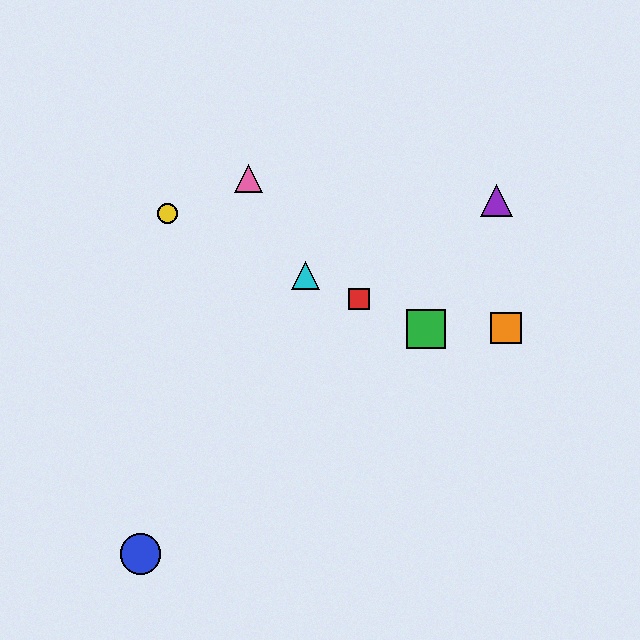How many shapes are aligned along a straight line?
4 shapes (the red square, the green square, the yellow circle, the cyan triangle) are aligned along a straight line.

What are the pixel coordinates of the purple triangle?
The purple triangle is at (496, 201).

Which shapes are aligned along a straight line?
The red square, the green square, the yellow circle, the cyan triangle are aligned along a straight line.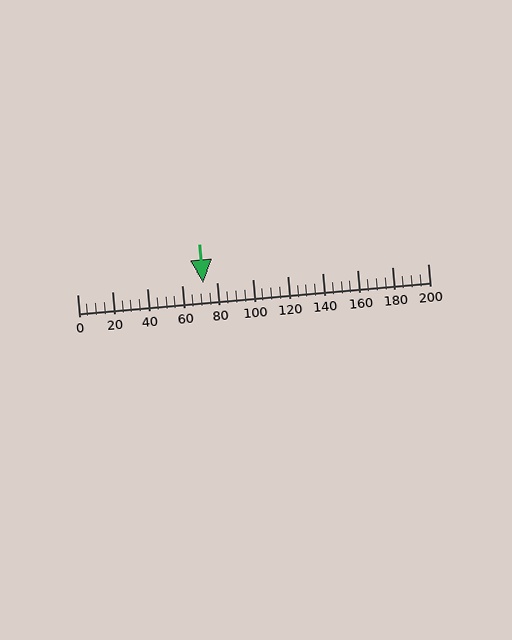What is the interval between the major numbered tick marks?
The major tick marks are spaced 20 units apart.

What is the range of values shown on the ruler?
The ruler shows values from 0 to 200.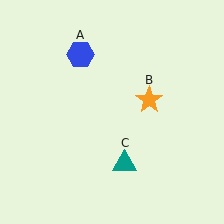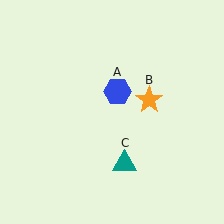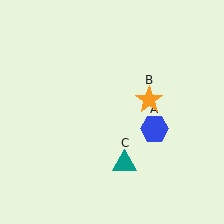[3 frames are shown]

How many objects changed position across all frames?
1 object changed position: blue hexagon (object A).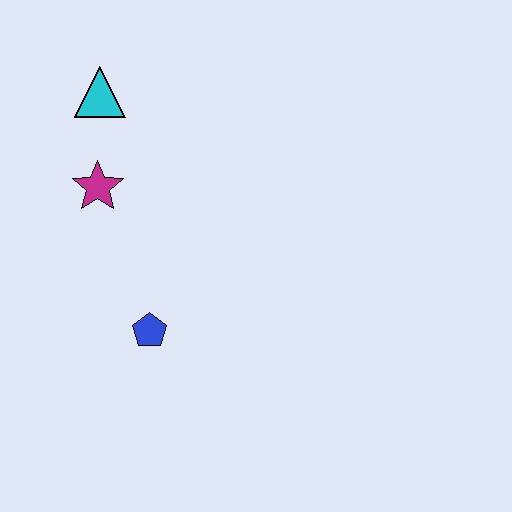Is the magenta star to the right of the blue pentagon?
No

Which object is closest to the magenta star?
The cyan triangle is closest to the magenta star.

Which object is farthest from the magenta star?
The blue pentagon is farthest from the magenta star.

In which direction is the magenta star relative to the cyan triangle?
The magenta star is below the cyan triangle.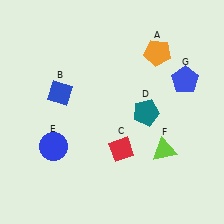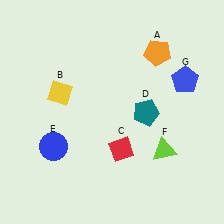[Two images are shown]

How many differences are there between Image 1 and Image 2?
There is 1 difference between the two images.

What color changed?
The diamond (B) changed from blue in Image 1 to yellow in Image 2.